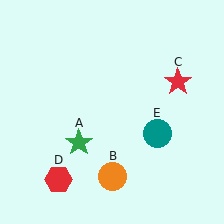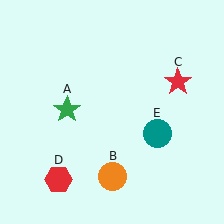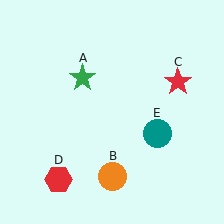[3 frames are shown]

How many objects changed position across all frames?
1 object changed position: green star (object A).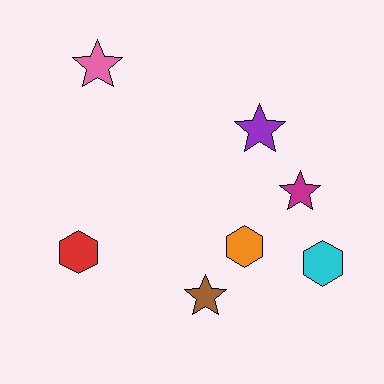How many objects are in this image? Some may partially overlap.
There are 7 objects.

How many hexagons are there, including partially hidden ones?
There are 3 hexagons.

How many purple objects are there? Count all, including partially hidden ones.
There is 1 purple object.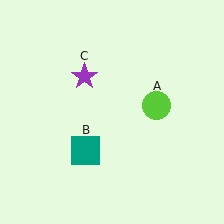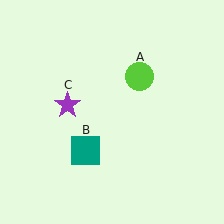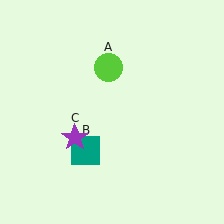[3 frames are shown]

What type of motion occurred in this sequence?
The lime circle (object A), purple star (object C) rotated counterclockwise around the center of the scene.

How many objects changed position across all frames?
2 objects changed position: lime circle (object A), purple star (object C).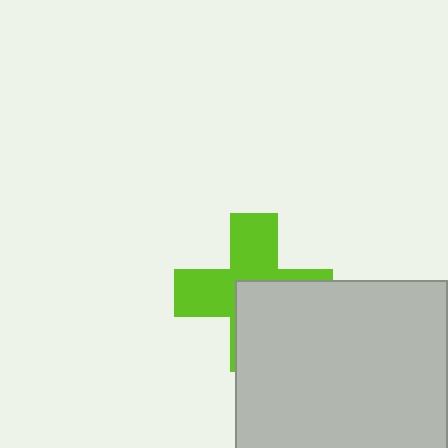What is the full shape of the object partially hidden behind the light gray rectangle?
The partially hidden object is a lime cross.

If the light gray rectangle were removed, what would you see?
You would see the complete lime cross.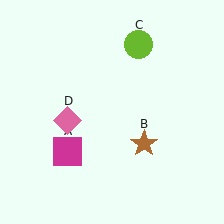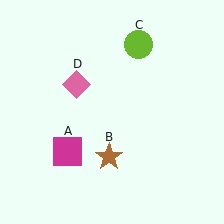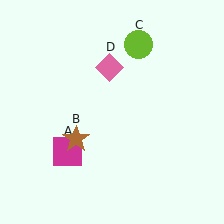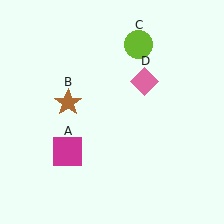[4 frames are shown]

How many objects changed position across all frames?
2 objects changed position: brown star (object B), pink diamond (object D).